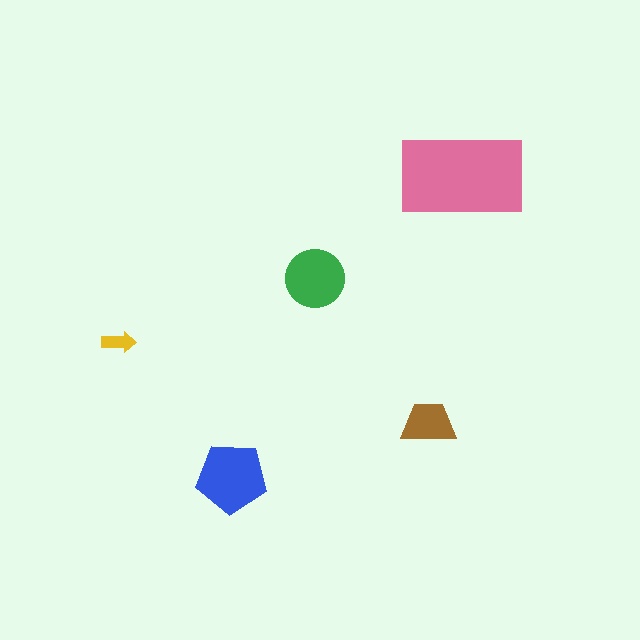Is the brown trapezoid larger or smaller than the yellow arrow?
Larger.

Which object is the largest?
The pink rectangle.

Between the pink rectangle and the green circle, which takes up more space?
The pink rectangle.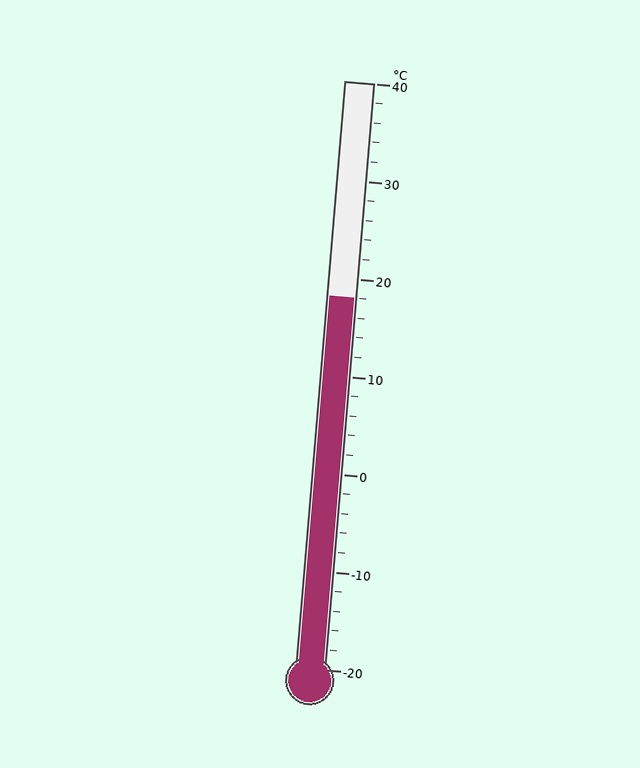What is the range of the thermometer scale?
The thermometer scale ranges from -20°C to 40°C.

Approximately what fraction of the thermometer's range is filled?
The thermometer is filled to approximately 65% of its range.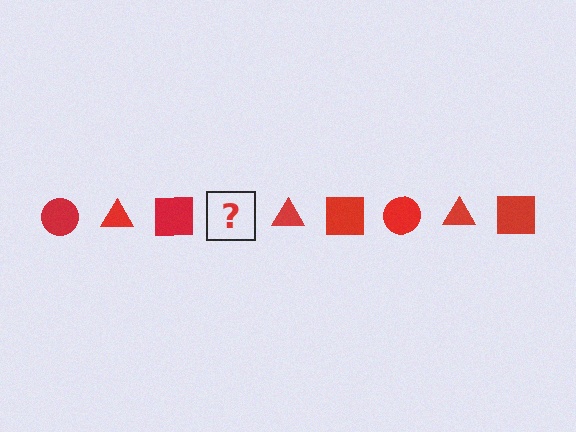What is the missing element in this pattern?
The missing element is a red circle.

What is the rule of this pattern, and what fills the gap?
The rule is that the pattern cycles through circle, triangle, square shapes in red. The gap should be filled with a red circle.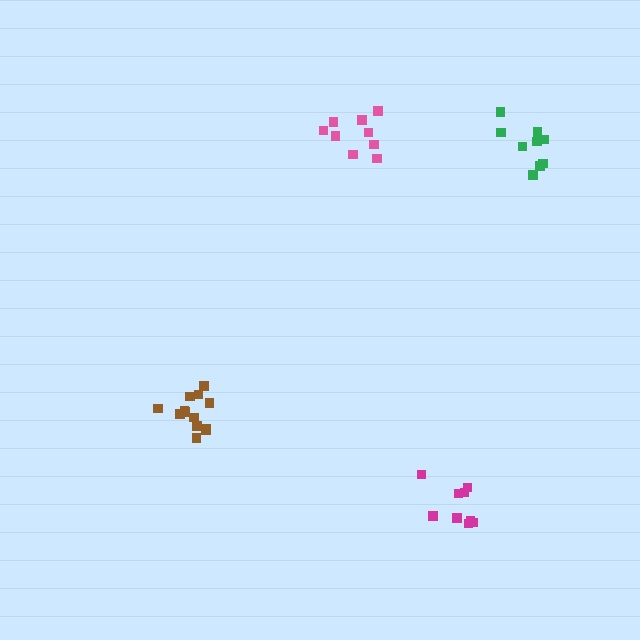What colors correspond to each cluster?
The clusters are colored: brown, pink, magenta, green.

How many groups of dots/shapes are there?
There are 4 groups.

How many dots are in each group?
Group 1: 13 dots, Group 2: 9 dots, Group 3: 9 dots, Group 4: 9 dots (40 total).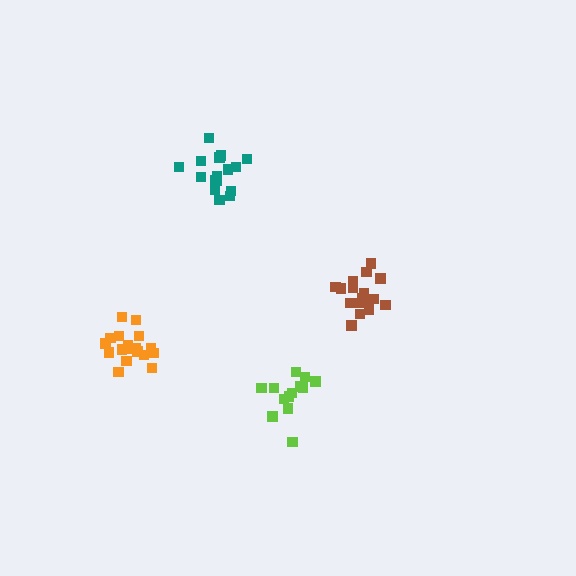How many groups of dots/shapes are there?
There are 4 groups.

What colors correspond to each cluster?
The clusters are colored: brown, teal, orange, lime.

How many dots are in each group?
Group 1: 17 dots, Group 2: 16 dots, Group 3: 18 dots, Group 4: 13 dots (64 total).